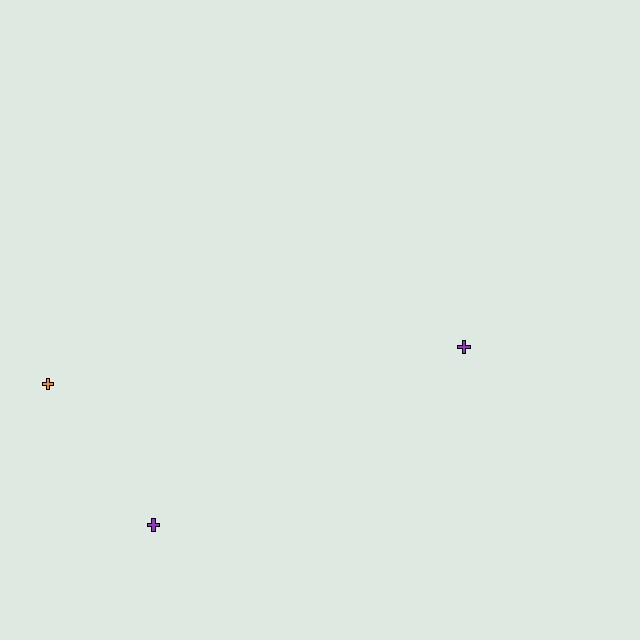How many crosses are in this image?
There are 3 crosses.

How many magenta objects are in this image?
There are no magenta objects.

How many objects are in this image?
There are 3 objects.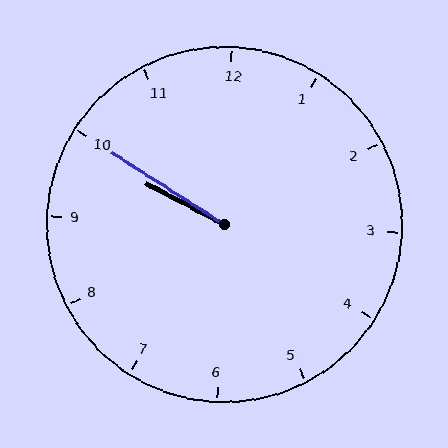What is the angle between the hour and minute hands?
Approximately 5 degrees.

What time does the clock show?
9:50.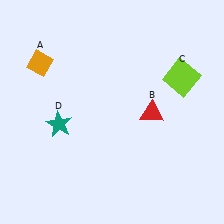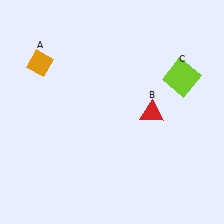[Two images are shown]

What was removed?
The teal star (D) was removed in Image 2.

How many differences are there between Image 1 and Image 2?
There is 1 difference between the two images.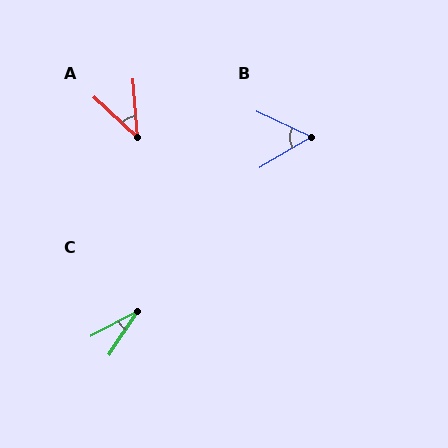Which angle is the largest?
B, at approximately 55 degrees.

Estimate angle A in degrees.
Approximately 43 degrees.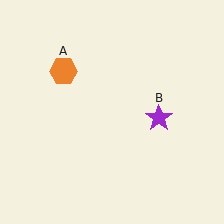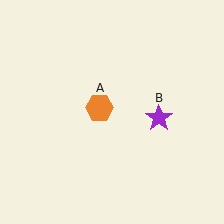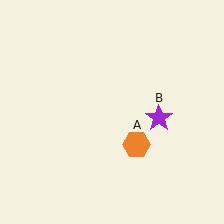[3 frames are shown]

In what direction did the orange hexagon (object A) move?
The orange hexagon (object A) moved down and to the right.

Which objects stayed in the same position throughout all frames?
Purple star (object B) remained stationary.